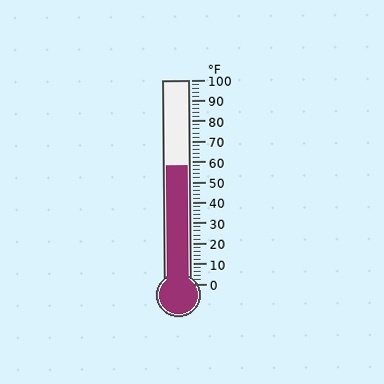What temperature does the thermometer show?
The thermometer shows approximately 58°F.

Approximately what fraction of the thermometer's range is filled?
The thermometer is filled to approximately 60% of its range.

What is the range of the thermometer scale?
The thermometer scale ranges from 0°F to 100°F.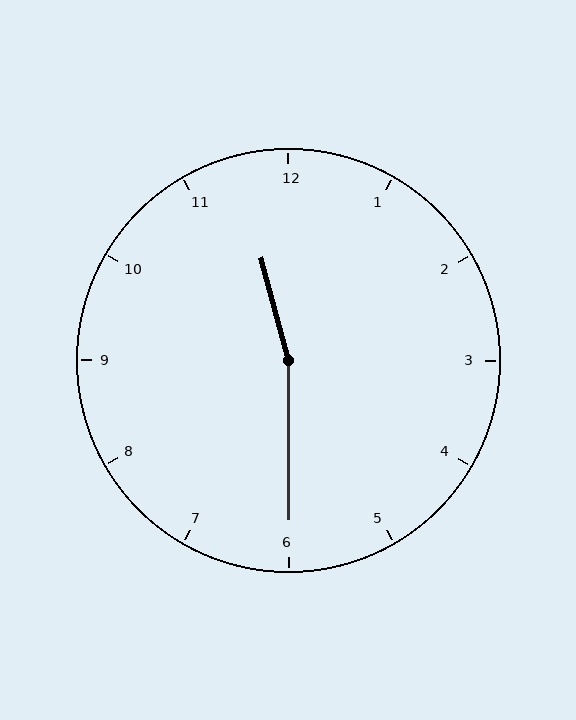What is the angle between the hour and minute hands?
Approximately 165 degrees.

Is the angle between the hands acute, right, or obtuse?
It is obtuse.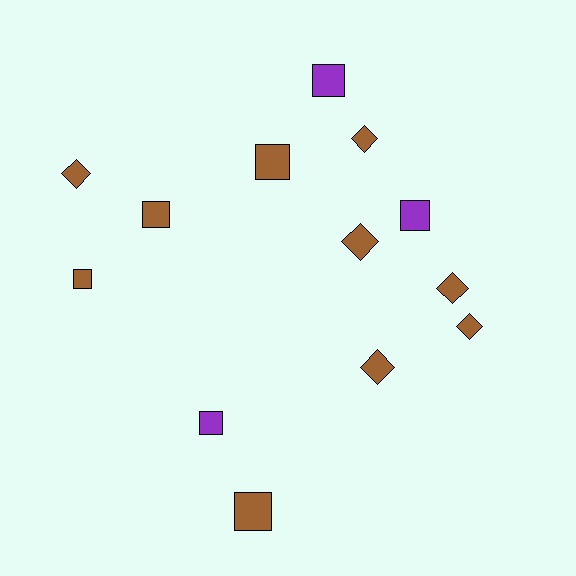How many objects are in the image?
There are 13 objects.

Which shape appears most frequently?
Square, with 7 objects.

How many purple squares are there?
There are 3 purple squares.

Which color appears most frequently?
Brown, with 10 objects.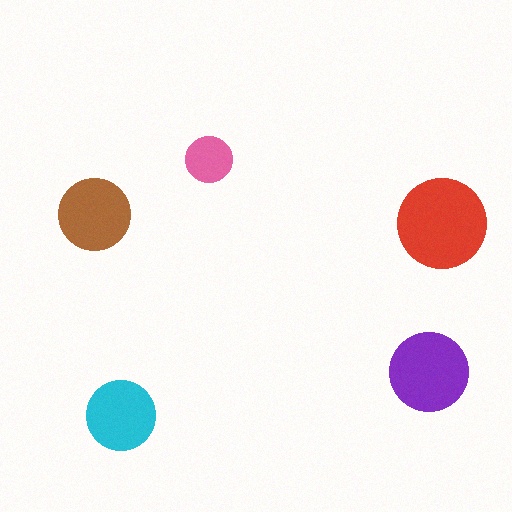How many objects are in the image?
There are 5 objects in the image.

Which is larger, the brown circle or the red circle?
The red one.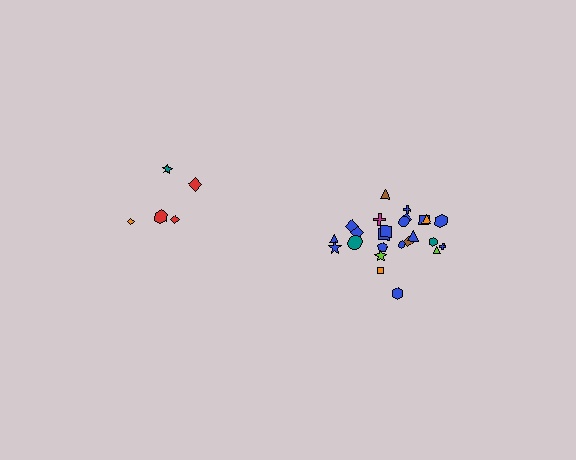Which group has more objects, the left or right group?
The right group.